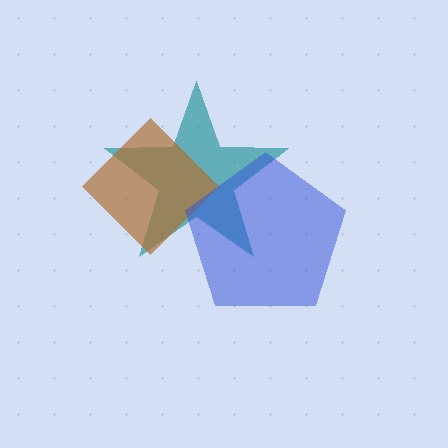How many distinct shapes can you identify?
There are 3 distinct shapes: a teal star, a brown diamond, a blue pentagon.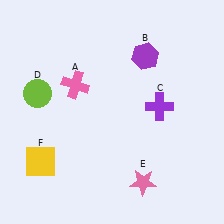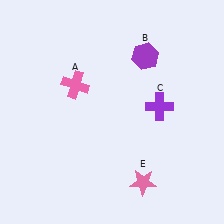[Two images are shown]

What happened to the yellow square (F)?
The yellow square (F) was removed in Image 2. It was in the bottom-left area of Image 1.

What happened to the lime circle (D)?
The lime circle (D) was removed in Image 2. It was in the top-left area of Image 1.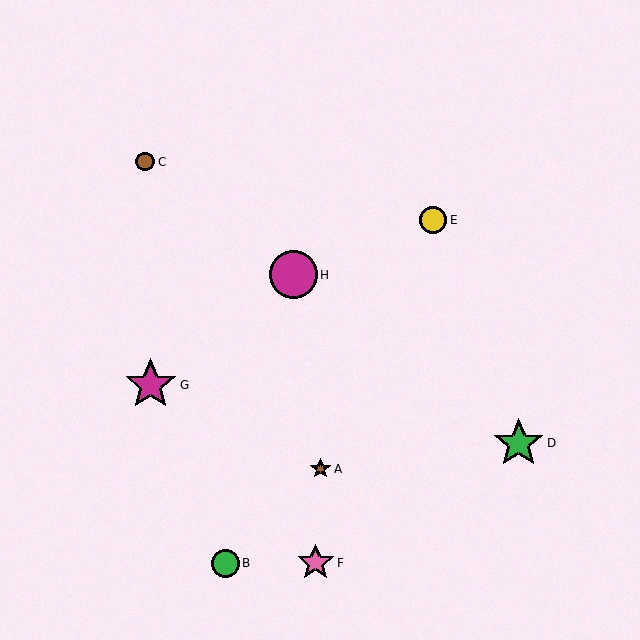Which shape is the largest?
The magenta star (labeled G) is the largest.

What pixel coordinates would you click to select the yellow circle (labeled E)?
Click at (433, 220) to select the yellow circle E.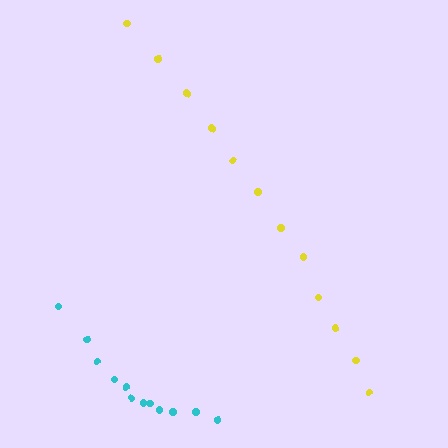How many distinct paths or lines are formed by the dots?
There are 2 distinct paths.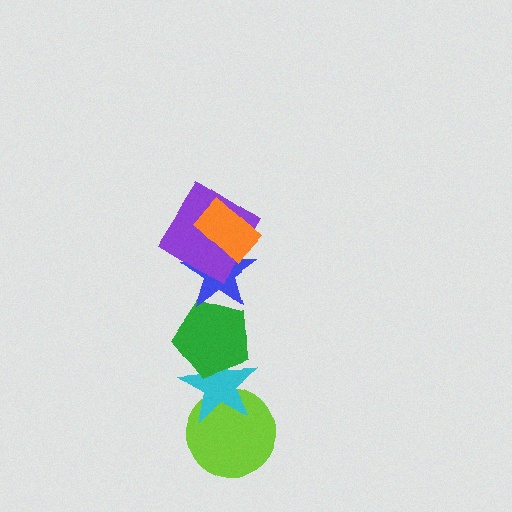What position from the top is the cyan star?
The cyan star is 5th from the top.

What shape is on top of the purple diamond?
The orange rectangle is on top of the purple diamond.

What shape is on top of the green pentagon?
The blue star is on top of the green pentagon.